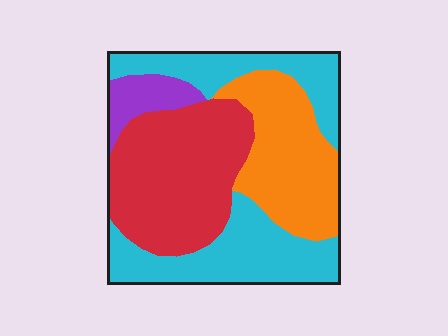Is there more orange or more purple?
Orange.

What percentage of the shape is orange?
Orange takes up about one quarter (1/4) of the shape.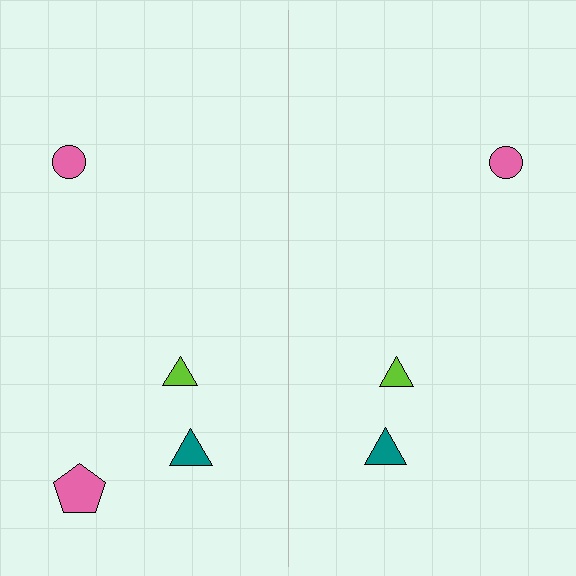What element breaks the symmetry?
A pink pentagon is missing from the right side.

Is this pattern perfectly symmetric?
No, the pattern is not perfectly symmetric. A pink pentagon is missing from the right side.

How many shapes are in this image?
There are 7 shapes in this image.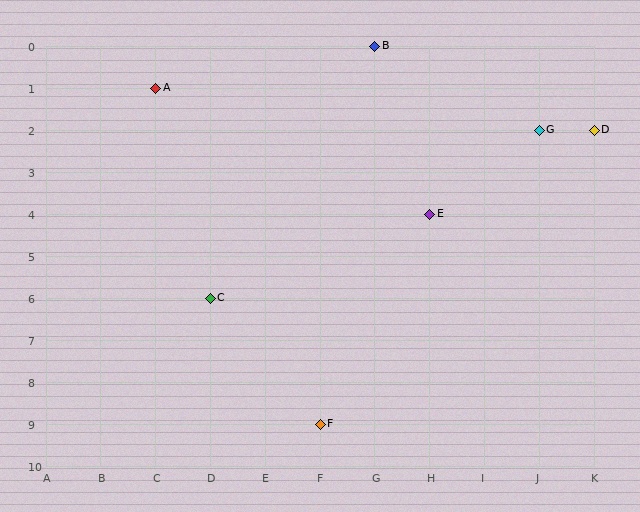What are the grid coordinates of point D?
Point D is at grid coordinates (K, 2).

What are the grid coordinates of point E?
Point E is at grid coordinates (H, 4).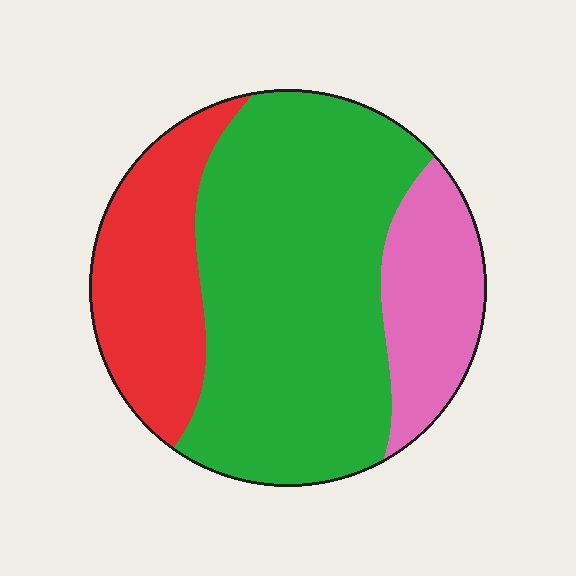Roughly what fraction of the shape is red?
Red takes up about one quarter (1/4) of the shape.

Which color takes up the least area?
Pink, at roughly 20%.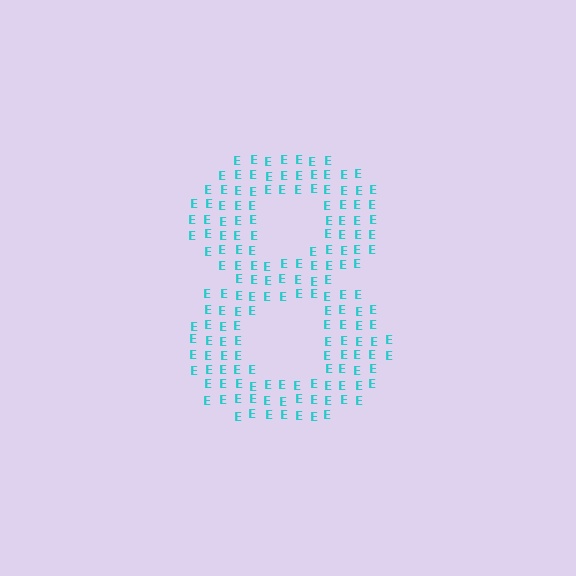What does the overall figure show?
The overall figure shows the digit 8.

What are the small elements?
The small elements are letter E's.